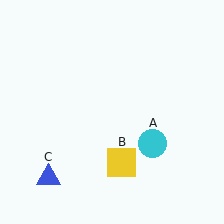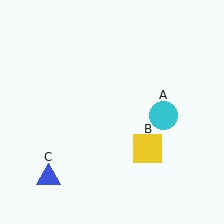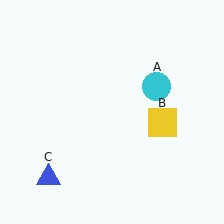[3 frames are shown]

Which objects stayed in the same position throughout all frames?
Blue triangle (object C) remained stationary.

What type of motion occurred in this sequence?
The cyan circle (object A), yellow square (object B) rotated counterclockwise around the center of the scene.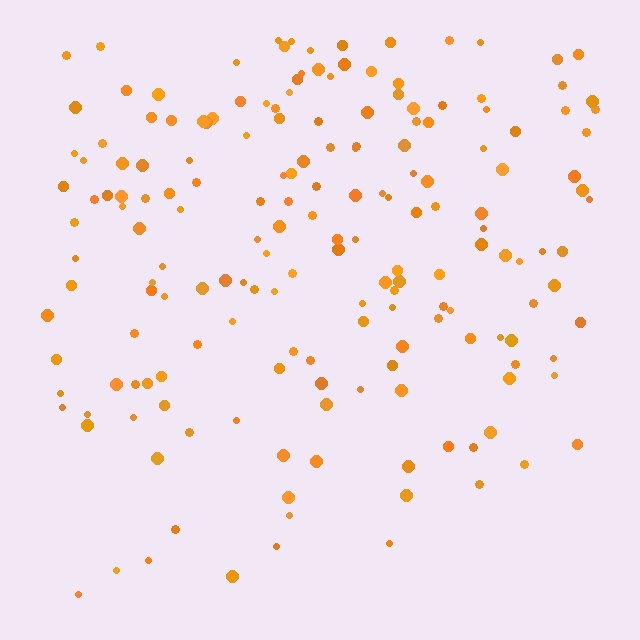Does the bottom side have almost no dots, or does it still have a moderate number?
Still a moderate number, just noticeably fewer than the top.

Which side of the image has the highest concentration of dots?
The top.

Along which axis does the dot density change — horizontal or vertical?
Vertical.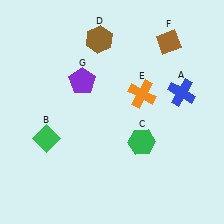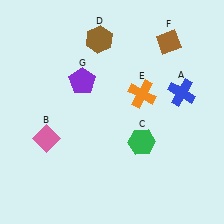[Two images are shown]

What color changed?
The diamond (B) changed from green in Image 1 to pink in Image 2.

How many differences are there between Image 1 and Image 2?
There is 1 difference between the two images.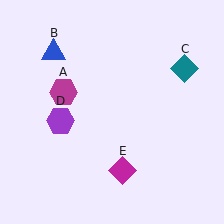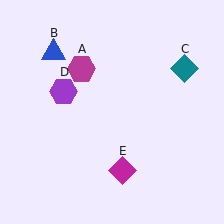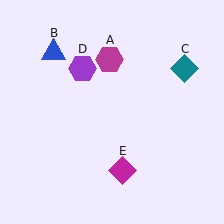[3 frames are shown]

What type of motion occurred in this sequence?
The magenta hexagon (object A), purple hexagon (object D) rotated clockwise around the center of the scene.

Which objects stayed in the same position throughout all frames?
Blue triangle (object B) and teal diamond (object C) and magenta diamond (object E) remained stationary.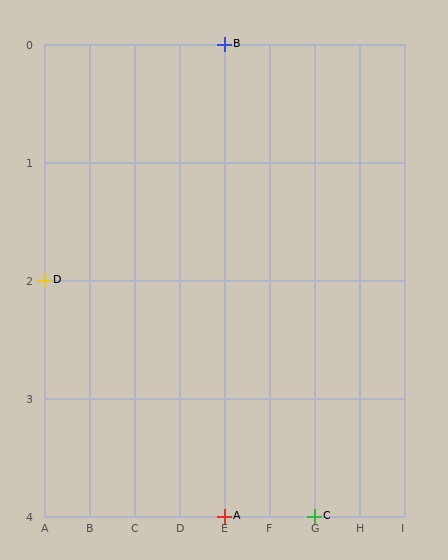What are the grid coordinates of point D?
Point D is at grid coordinates (A, 2).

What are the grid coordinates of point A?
Point A is at grid coordinates (E, 4).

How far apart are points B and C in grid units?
Points B and C are 2 columns and 4 rows apart (about 4.5 grid units diagonally).